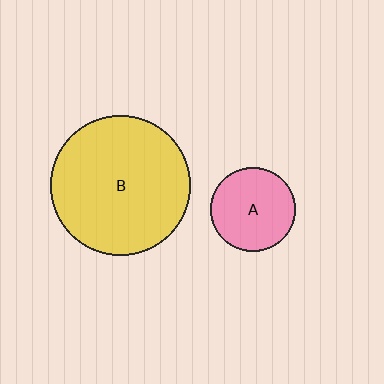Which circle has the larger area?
Circle B (yellow).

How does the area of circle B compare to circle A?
Approximately 2.7 times.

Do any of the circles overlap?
No, none of the circles overlap.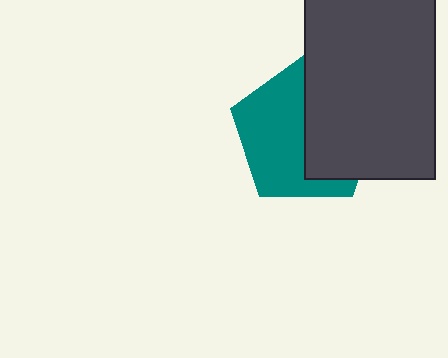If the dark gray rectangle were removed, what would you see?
You would see the complete teal pentagon.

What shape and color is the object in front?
The object in front is a dark gray rectangle.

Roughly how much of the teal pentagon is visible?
About half of it is visible (roughly 54%).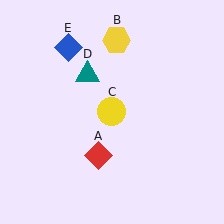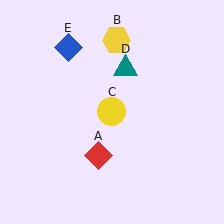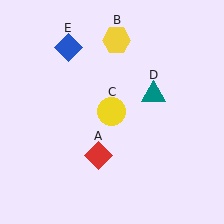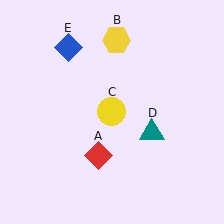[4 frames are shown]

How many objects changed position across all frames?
1 object changed position: teal triangle (object D).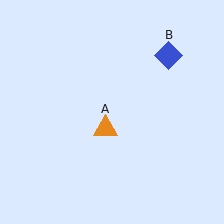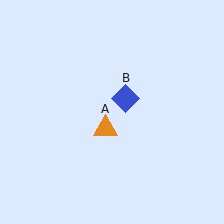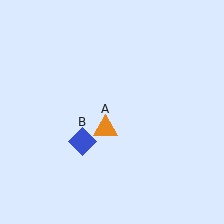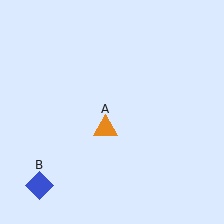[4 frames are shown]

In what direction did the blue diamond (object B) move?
The blue diamond (object B) moved down and to the left.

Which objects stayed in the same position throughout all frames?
Orange triangle (object A) remained stationary.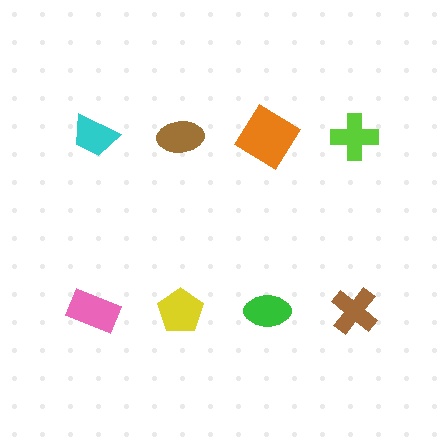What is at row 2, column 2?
A yellow pentagon.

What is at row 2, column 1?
A pink rectangle.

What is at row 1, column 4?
A lime cross.